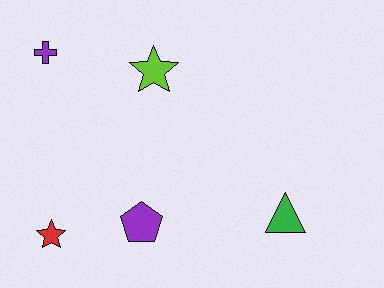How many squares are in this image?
There are no squares.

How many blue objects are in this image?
There are no blue objects.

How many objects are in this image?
There are 5 objects.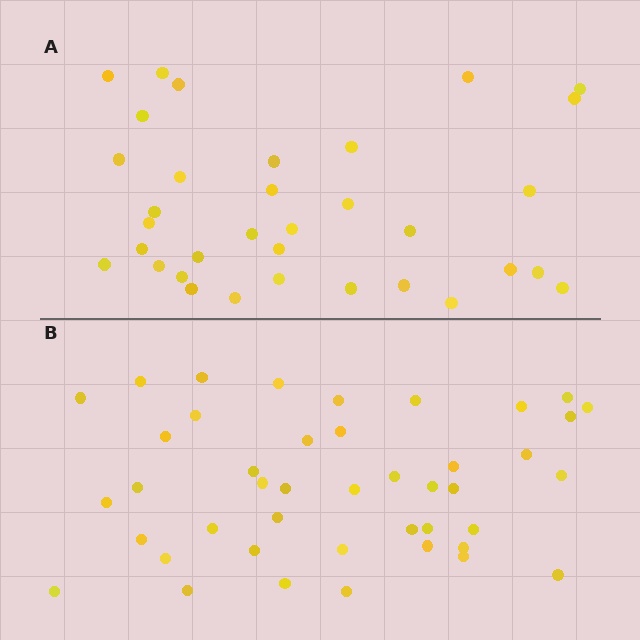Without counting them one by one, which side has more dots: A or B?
Region B (the bottom region) has more dots.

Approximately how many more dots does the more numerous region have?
Region B has roughly 8 or so more dots than region A.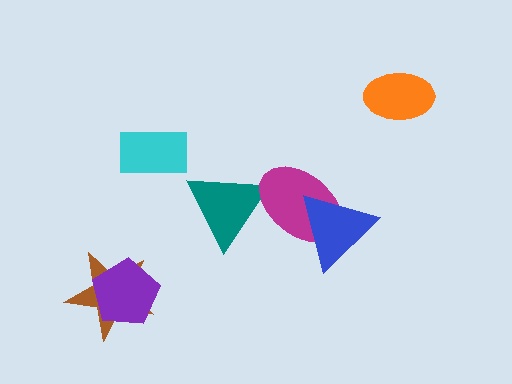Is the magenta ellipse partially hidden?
Yes, it is partially covered by another shape.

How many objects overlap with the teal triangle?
1 object overlaps with the teal triangle.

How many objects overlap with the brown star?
1 object overlaps with the brown star.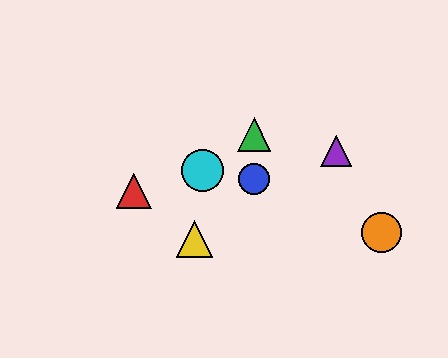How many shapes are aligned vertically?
2 shapes (the blue circle, the green triangle) are aligned vertically.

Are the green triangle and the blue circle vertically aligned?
Yes, both are at x≈254.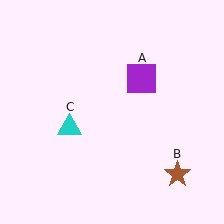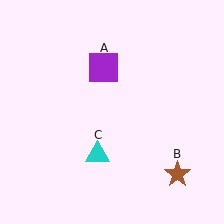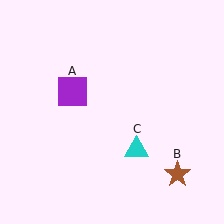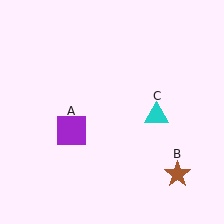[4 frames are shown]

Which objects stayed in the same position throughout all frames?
Brown star (object B) remained stationary.